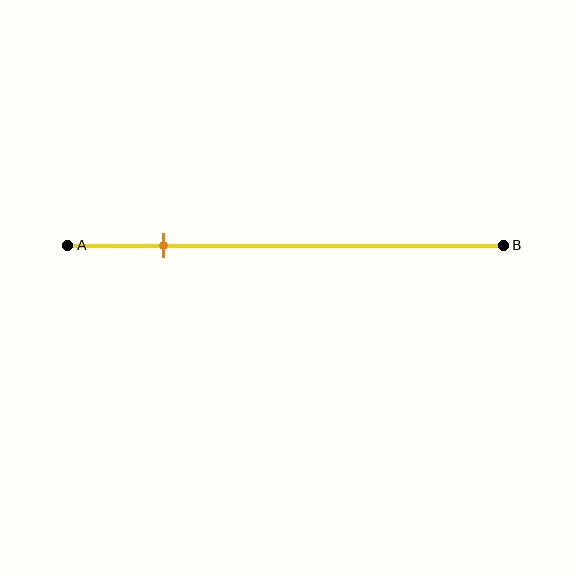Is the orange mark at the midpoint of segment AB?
No, the mark is at about 20% from A, not at the 50% midpoint.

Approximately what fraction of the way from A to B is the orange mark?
The orange mark is approximately 20% of the way from A to B.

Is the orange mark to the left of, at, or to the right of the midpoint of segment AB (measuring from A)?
The orange mark is to the left of the midpoint of segment AB.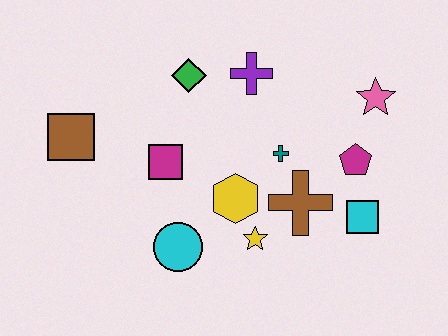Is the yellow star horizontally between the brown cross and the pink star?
No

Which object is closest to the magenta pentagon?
The cyan square is closest to the magenta pentagon.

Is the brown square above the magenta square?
Yes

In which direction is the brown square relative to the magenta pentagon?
The brown square is to the left of the magenta pentagon.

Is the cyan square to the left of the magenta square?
No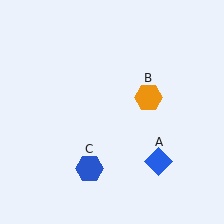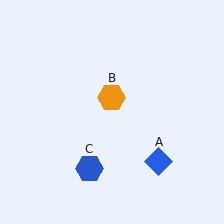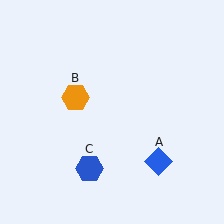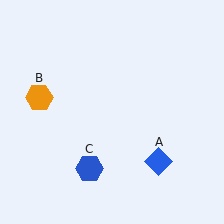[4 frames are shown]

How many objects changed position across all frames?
1 object changed position: orange hexagon (object B).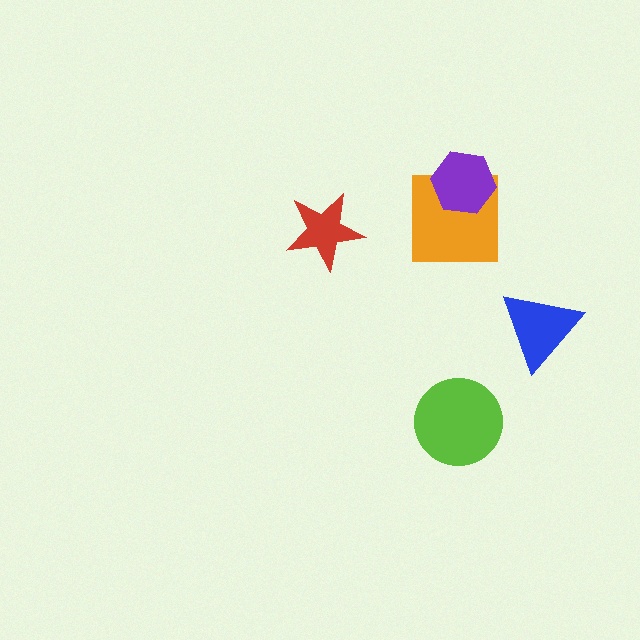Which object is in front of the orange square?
The purple hexagon is in front of the orange square.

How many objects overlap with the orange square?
1 object overlaps with the orange square.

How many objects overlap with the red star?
0 objects overlap with the red star.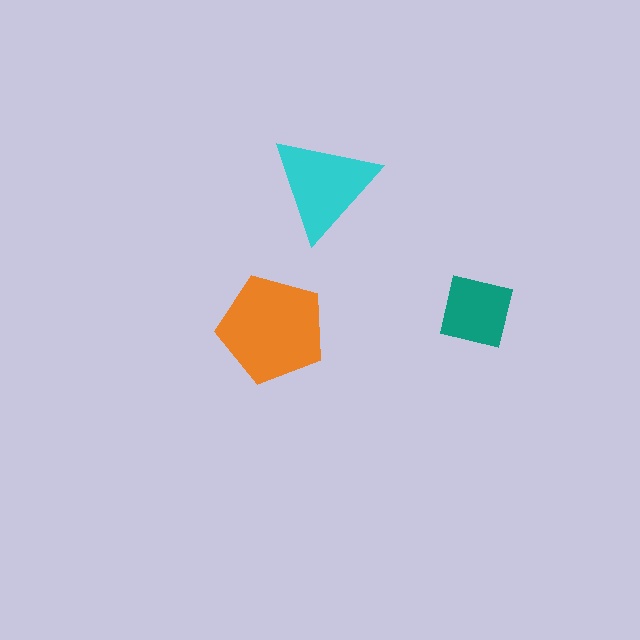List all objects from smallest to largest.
The teal square, the cyan triangle, the orange pentagon.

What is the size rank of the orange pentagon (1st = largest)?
1st.